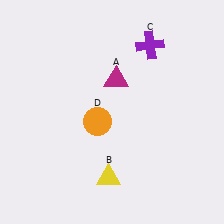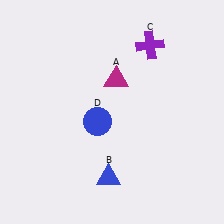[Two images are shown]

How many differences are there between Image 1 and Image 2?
There are 2 differences between the two images.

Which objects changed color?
B changed from yellow to blue. D changed from orange to blue.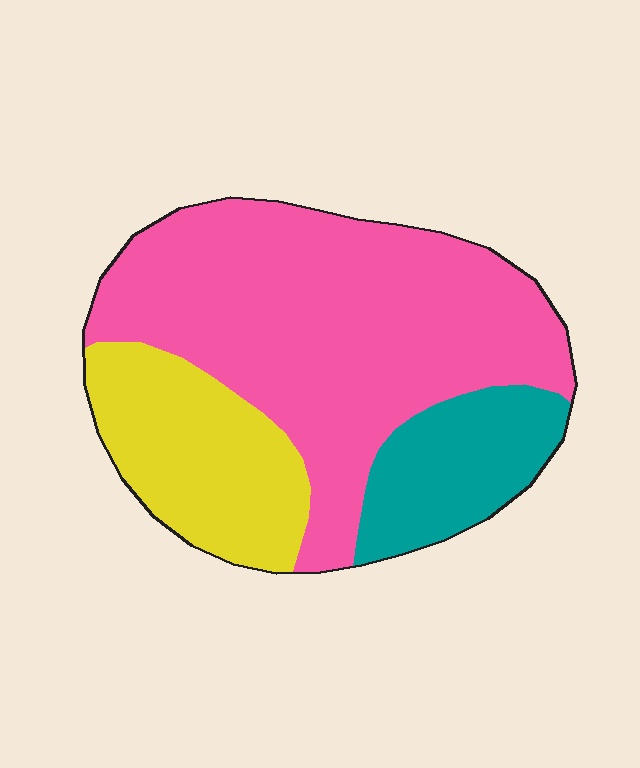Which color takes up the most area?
Pink, at roughly 60%.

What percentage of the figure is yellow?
Yellow takes up about one quarter (1/4) of the figure.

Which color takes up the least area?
Teal, at roughly 15%.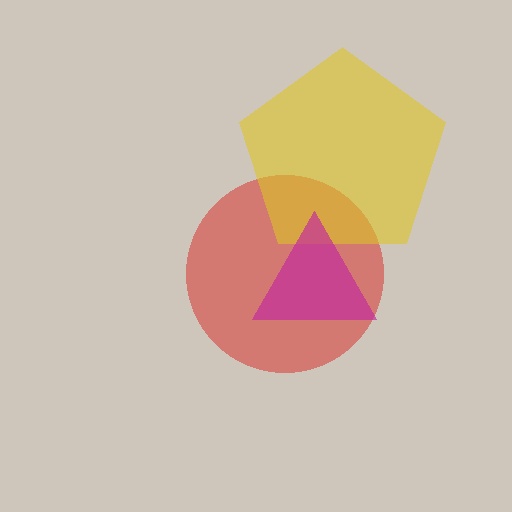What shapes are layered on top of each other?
The layered shapes are: a red circle, a yellow pentagon, a magenta triangle.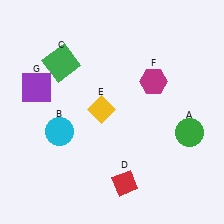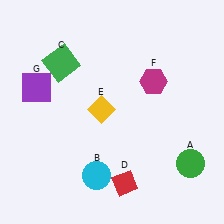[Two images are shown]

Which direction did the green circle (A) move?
The green circle (A) moved down.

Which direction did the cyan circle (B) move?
The cyan circle (B) moved down.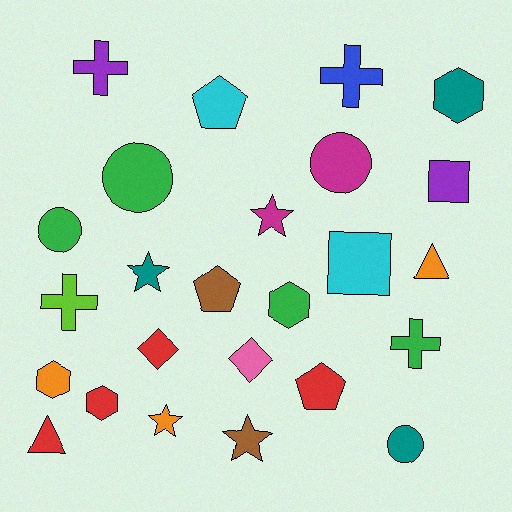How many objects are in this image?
There are 25 objects.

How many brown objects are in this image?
There are 2 brown objects.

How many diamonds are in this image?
There are 2 diamonds.